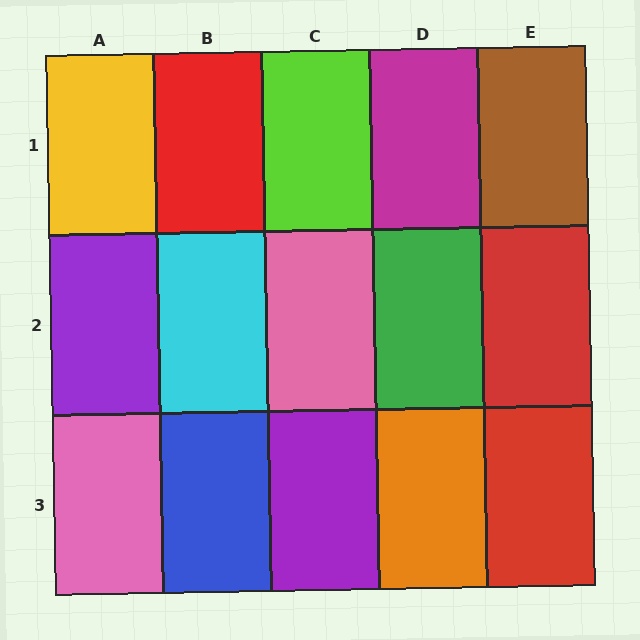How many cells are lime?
1 cell is lime.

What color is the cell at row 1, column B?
Red.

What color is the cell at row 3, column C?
Purple.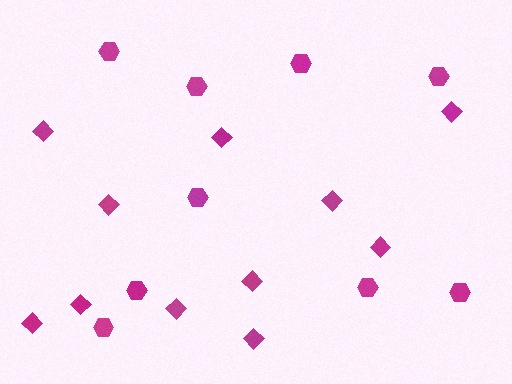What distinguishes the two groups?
There are 2 groups: one group of hexagons (9) and one group of diamonds (11).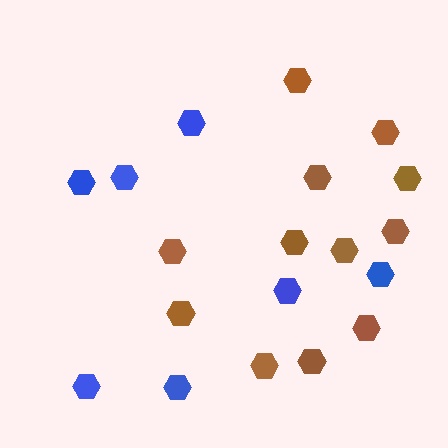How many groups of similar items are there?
There are 2 groups: one group of brown hexagons (12) and one group of blue hexagons (7).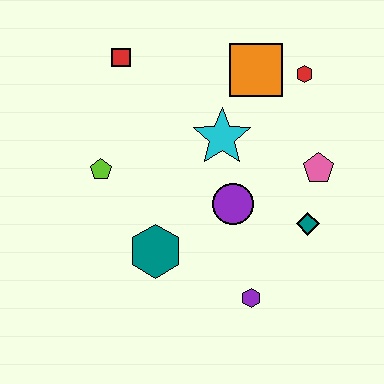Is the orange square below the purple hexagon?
No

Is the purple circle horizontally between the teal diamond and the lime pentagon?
Yes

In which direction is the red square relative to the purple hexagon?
The red square is above the purple hexagon.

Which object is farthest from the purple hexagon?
The red square is farthest from the purple hexagon.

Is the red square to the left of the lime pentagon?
No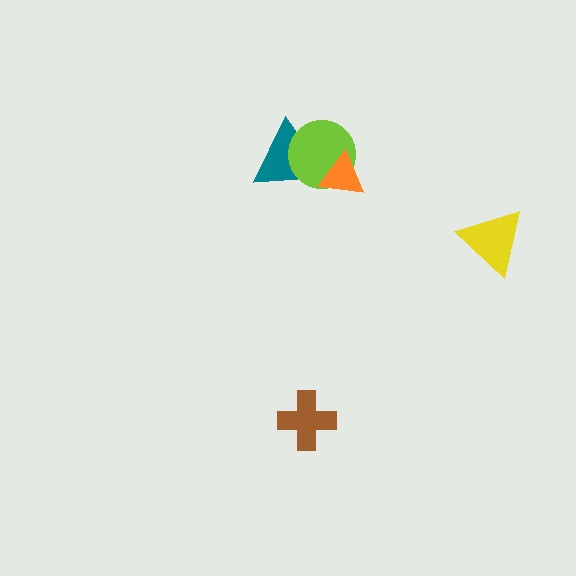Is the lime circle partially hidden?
Yes, it is partially covered by another shape.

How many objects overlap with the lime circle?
2 objects overlap with the lime circle.